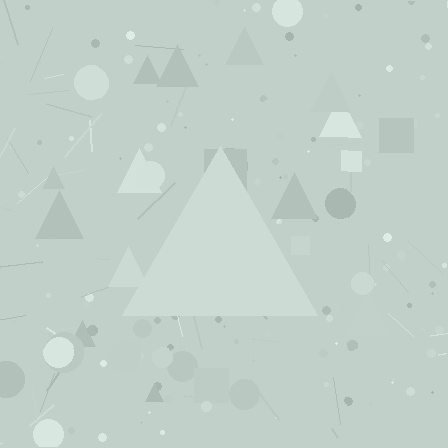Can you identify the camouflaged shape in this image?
The camouflaged shape is a triangle.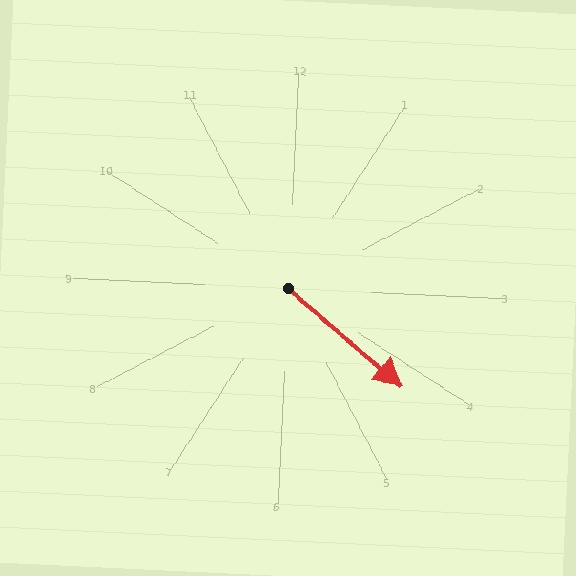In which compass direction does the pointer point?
Southeast.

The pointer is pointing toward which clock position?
Roughly 4 o'clock.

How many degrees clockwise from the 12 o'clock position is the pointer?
Approximately 128 degrees.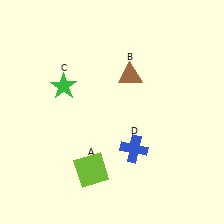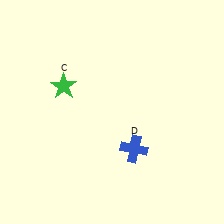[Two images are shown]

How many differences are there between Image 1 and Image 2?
There are 2 differences between the two images.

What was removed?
The lime square (A), the brown triangle (B) were removed in Image 2.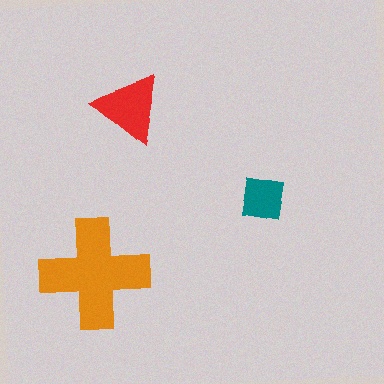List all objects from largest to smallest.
The orange cross, the red triangle, the teal square.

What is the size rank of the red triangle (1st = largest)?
2nd.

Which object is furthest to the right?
The teal square is rightmost.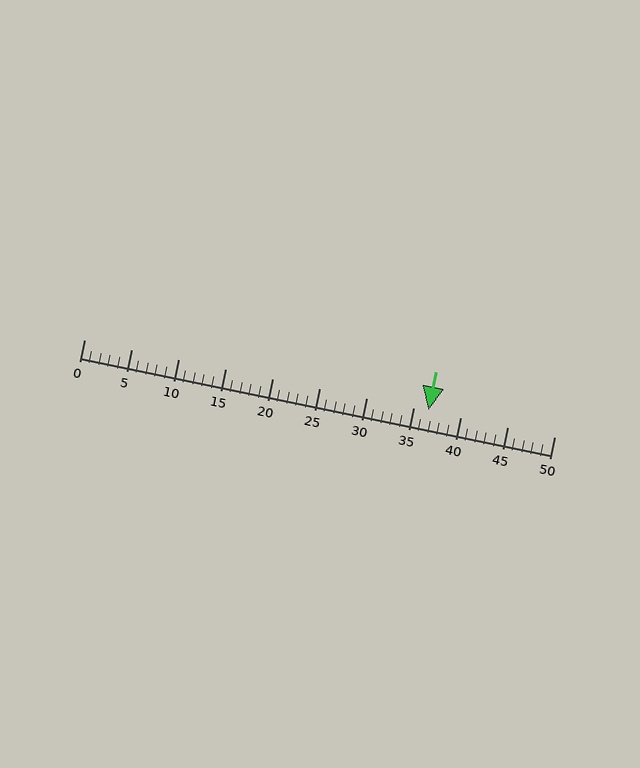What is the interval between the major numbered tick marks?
The major tick marks are spaced 5 units apart.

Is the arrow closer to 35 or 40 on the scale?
The arrow is closer to 35.